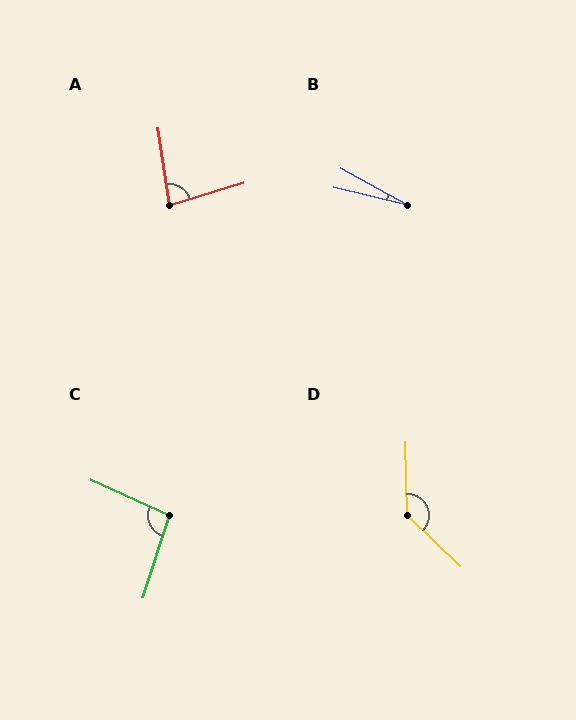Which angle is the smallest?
B, at approximately 15 degrees.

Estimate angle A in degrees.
Approximately 82 degrees.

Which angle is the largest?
D, at approximately 135 degrees.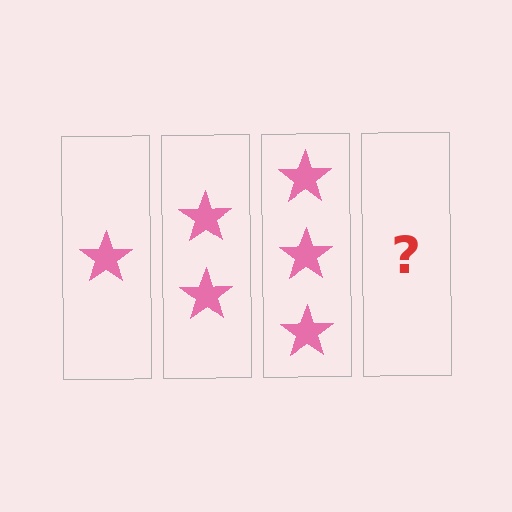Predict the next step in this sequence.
The next step is 4 stars.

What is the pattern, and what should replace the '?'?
The pattern is that each step adds one more star. The '?' should be 4 stars.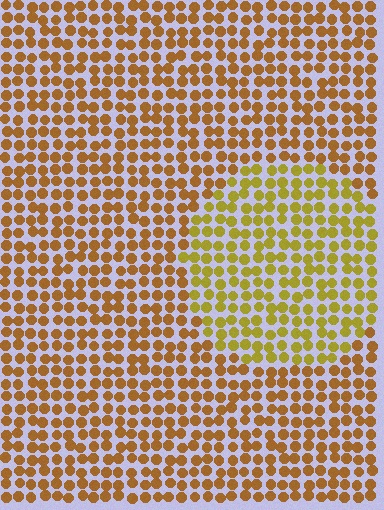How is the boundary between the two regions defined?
The boundary is defined purely by a slight shift in hue (about 27 degrees). Spacing, size, and orientation are identical on both sides.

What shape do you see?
I see a circle.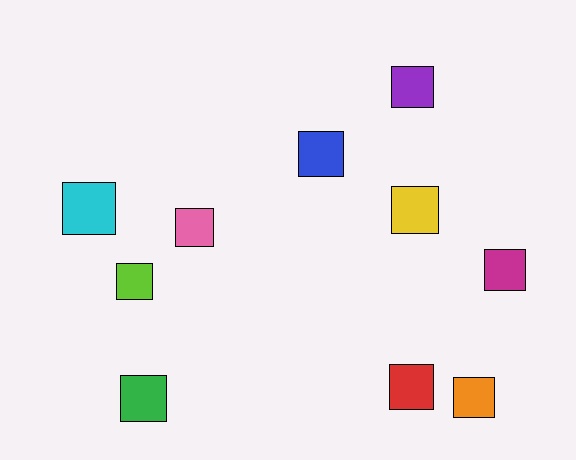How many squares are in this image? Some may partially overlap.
There are 10 squares.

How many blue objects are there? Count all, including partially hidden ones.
There is 1 blue object.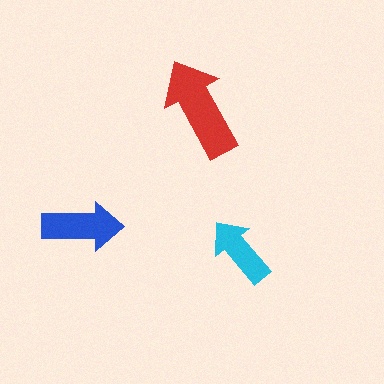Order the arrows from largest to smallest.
the red one, the blue one, the cyan one.